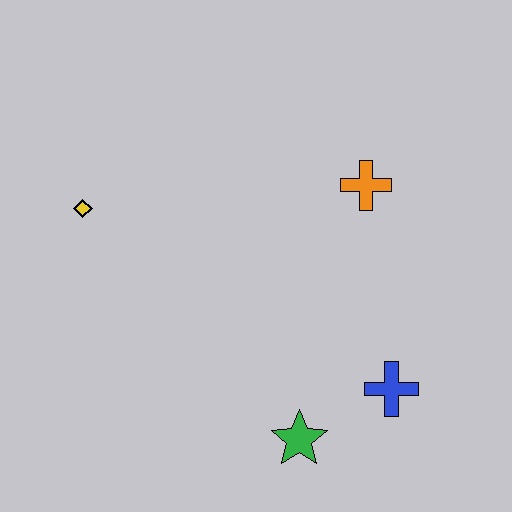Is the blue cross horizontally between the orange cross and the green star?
No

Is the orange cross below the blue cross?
No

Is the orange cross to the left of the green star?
No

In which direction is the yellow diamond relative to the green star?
The yellow diamond is above the green star.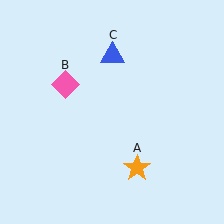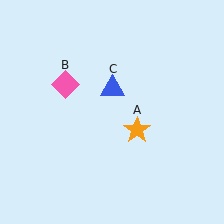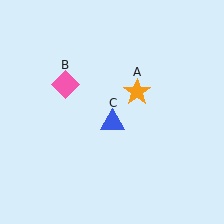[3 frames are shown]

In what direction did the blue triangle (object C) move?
The blue triangle (object C) moved down.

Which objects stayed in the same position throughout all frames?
Pink diamond (object B) remained stationary.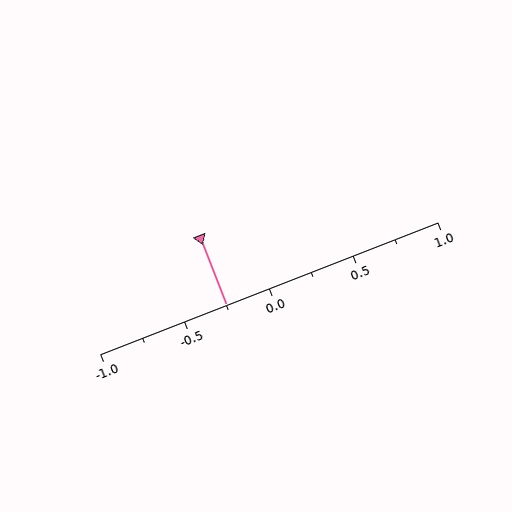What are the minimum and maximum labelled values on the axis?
The axis runs from -1.0 to 1.0.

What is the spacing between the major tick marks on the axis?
The major ticks are spaced 0.5 apart.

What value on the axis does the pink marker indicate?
The marker indicates approximately -0.25.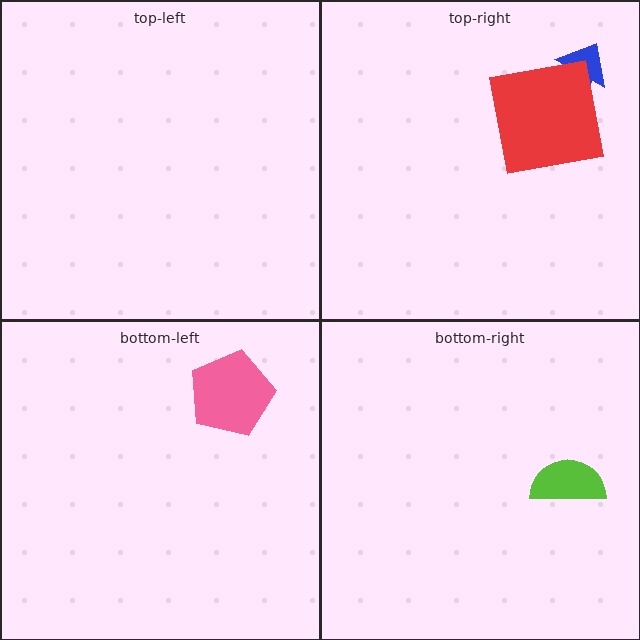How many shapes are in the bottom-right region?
1.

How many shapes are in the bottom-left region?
1.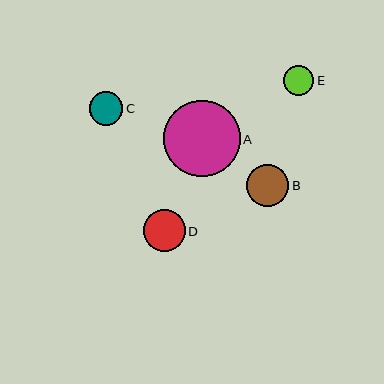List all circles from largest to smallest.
From largest to smallest: A, B, D, C, E.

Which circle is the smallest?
Circle E is the smallest with a size of approximately 30 pixels.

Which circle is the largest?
Circle A is the largest with a size of approximately 77 pixels.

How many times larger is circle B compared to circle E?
Circle B is approximately 1.4 times the size of circle E.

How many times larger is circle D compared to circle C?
Circle D is approximately 1.3 times the size of circle C.